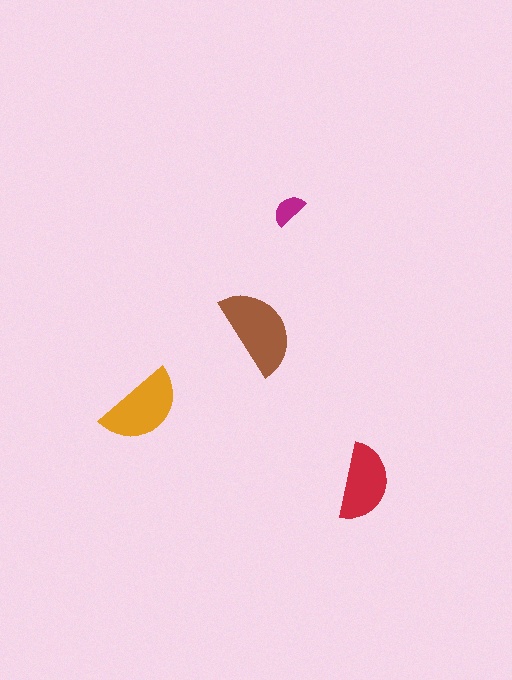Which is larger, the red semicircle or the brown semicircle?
The brown one.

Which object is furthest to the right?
The red semicircle is rightmost.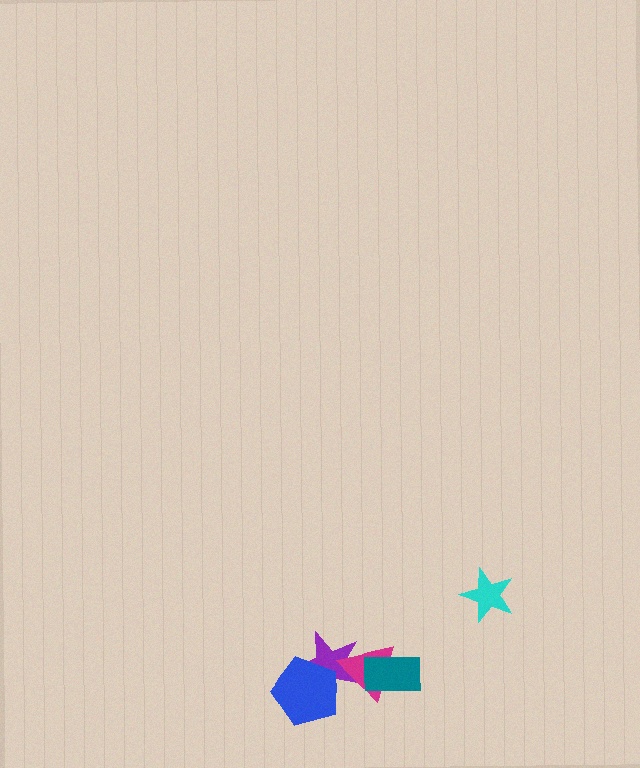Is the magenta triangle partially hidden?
Yes, it is partially covered by another shape.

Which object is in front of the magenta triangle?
The teal rectangle is in front of the magenta triangle.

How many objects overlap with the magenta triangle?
2 objects overlap with the magenta triangle.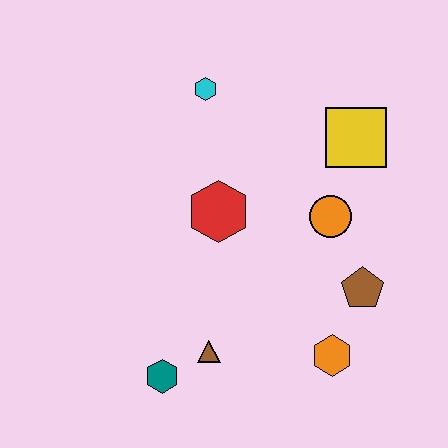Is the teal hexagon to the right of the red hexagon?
No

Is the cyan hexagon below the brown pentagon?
No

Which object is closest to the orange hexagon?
The brown pentagon is closest to the orange hexagon.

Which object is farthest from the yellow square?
The teal hexagon is farthest from the yellow square.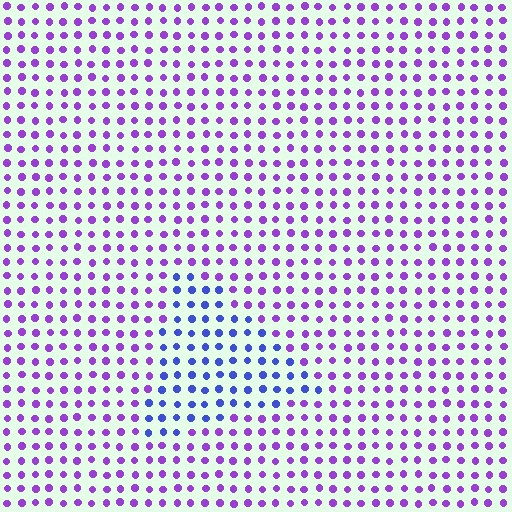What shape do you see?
I see a triangle.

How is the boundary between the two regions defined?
The boundary is defined purely by a slight shift in hue (about 44 degrees). Spacing, size, and orientation are identical on both sides.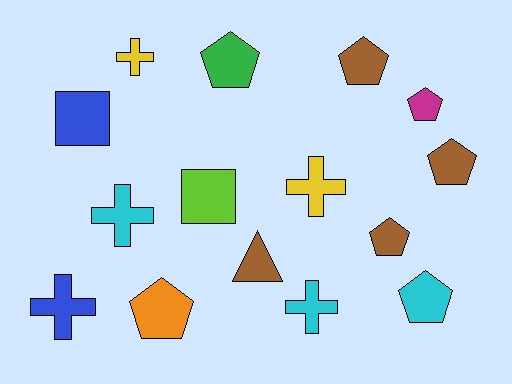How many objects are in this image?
There are 15 objects.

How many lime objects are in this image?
There is 1 lime object.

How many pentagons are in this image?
There are 7 pentagons.